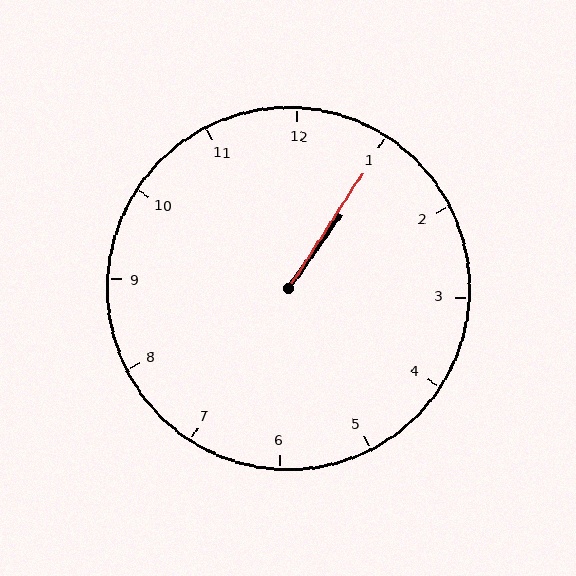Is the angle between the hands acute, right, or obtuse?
It is acute.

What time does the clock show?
1:05.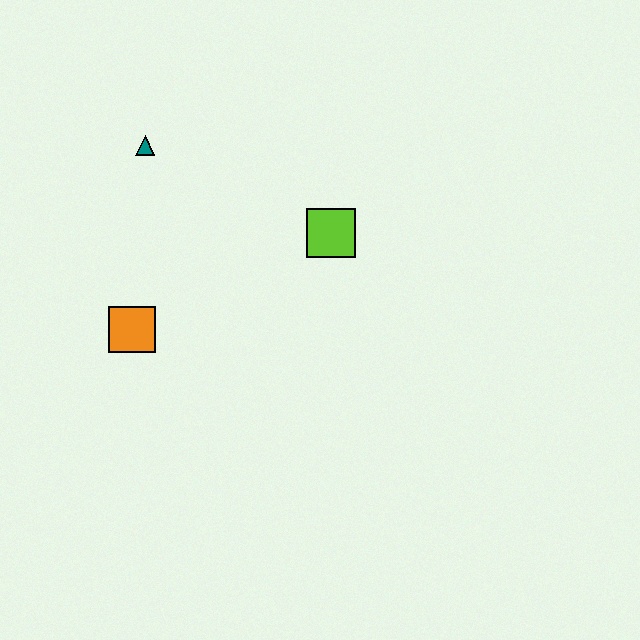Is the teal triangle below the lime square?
No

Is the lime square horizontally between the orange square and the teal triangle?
No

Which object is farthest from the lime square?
The orange square is farthest from the lime square.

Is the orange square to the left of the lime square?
Yes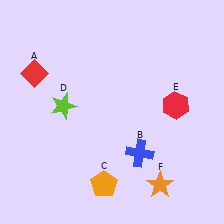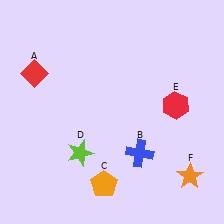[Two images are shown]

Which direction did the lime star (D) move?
The lime star (D) moved down.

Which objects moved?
The objects that moved are: the lime star (D), the orange star (F).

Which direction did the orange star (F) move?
The orange star (F) moved right.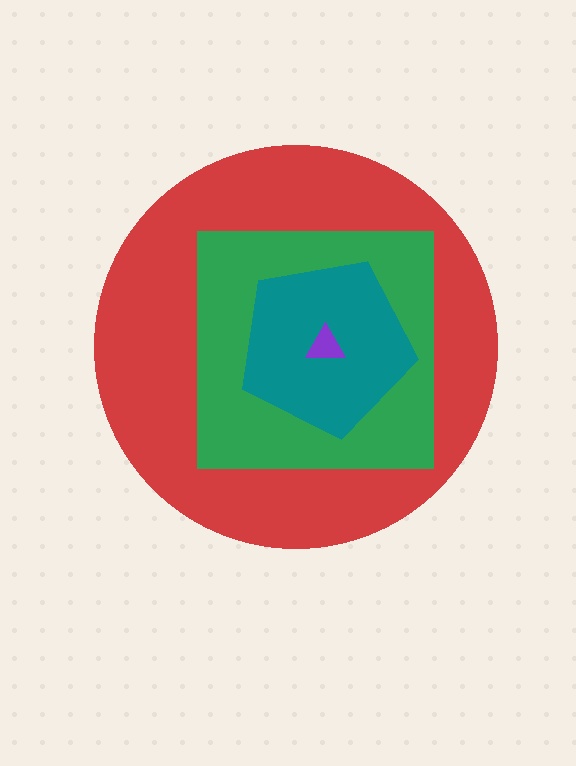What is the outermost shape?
The red circle.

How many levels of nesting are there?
4.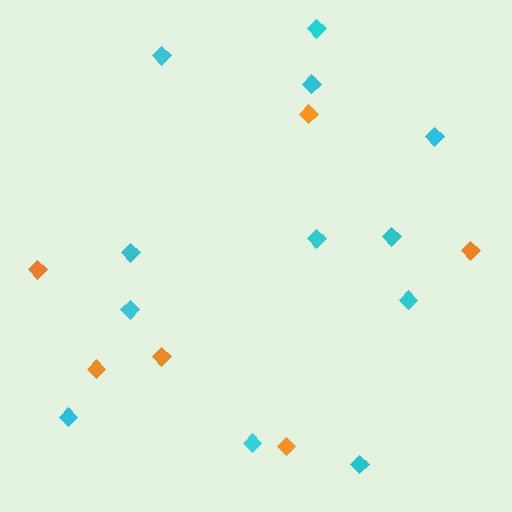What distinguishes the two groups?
There are 2 groups: one group of cyan diamonds (12) and one group of orange diamonds (6).